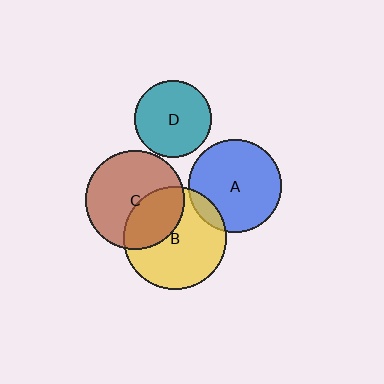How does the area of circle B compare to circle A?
Approximately 1.3 times.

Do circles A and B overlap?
Yes.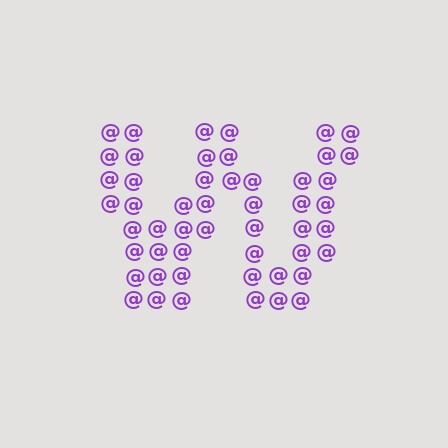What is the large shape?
The large shape is the letter W.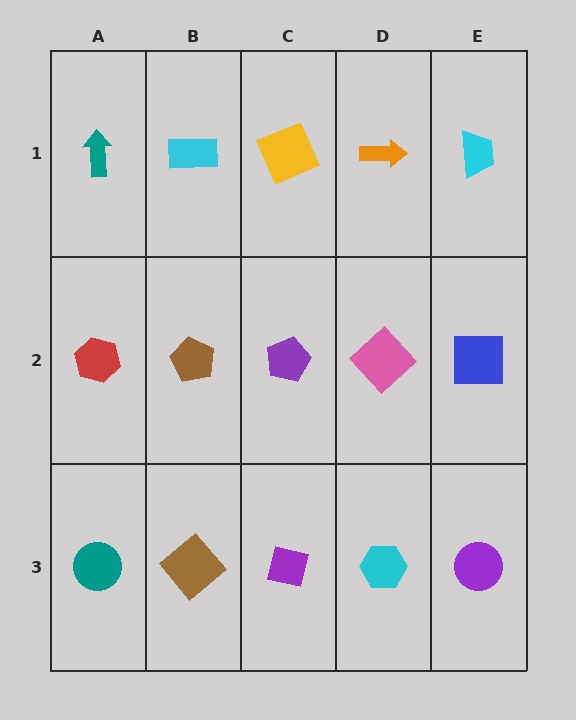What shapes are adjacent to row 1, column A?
A red hexagon (row 2, column A), a cyan rectangle (row 1, column B).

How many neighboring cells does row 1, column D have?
3.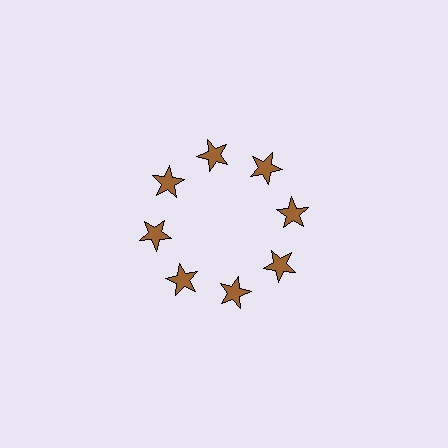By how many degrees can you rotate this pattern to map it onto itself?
The pattern maps onto itself every 45 degrees of rotation.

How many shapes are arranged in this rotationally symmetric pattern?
There are 8 shapes, arranged in 8 groups of 1.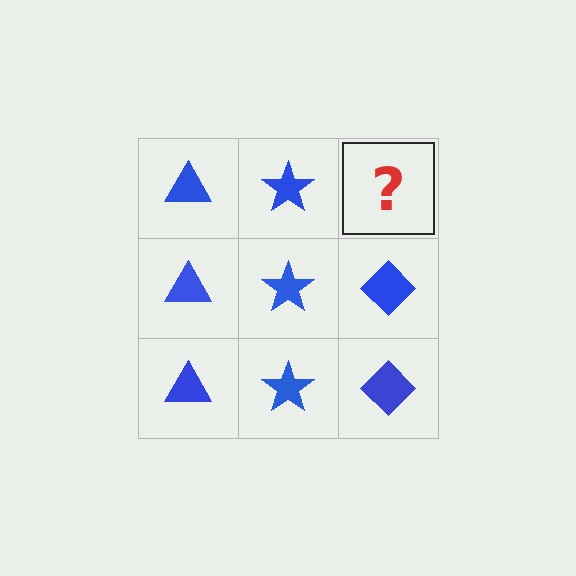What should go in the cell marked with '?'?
The missing cell should contain a blue diamond.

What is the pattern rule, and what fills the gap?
The rule is that each column has a consistent shape. The gap should be filled with a blue diamond.